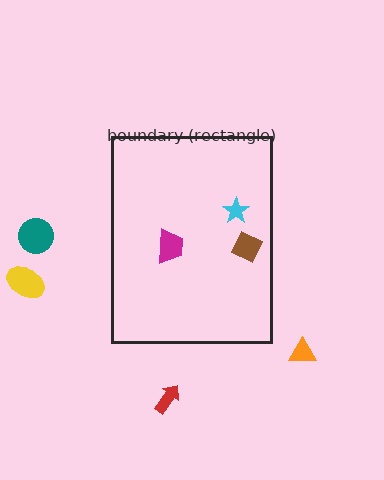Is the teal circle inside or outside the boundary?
Outside.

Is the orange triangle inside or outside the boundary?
Outside.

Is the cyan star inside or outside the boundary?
Inside.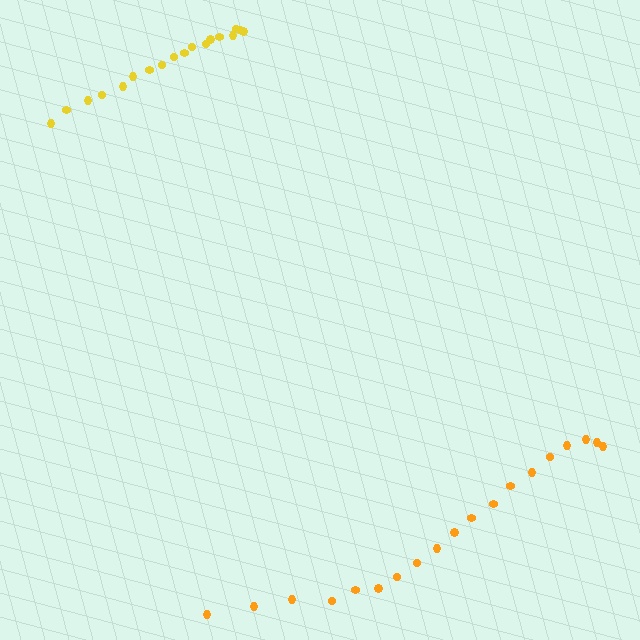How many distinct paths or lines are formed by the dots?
There are 2 distinct paths.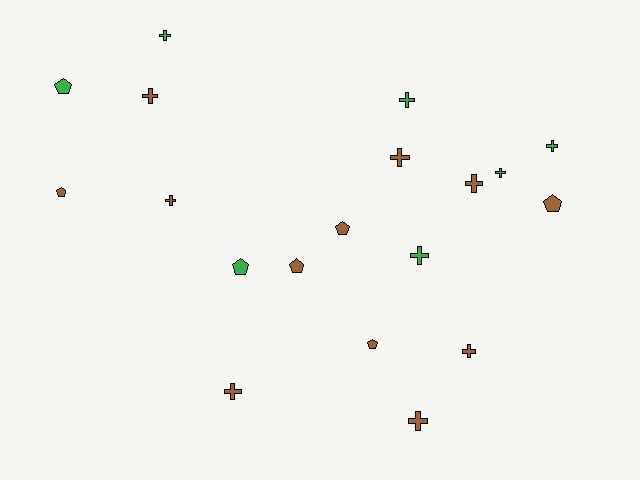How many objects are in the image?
There are 19 objects.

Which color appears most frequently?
Brown, with 12 objects.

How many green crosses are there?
There are 5 green crosses.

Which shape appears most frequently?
Cross, with 12 objects.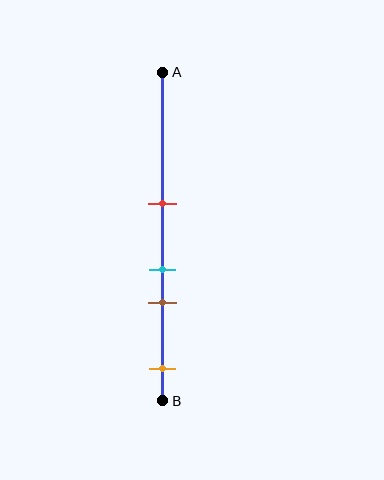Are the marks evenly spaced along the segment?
No, the marks are not evenly spaced.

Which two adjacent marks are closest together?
The cyan and brown marks are the closest adjacent pair.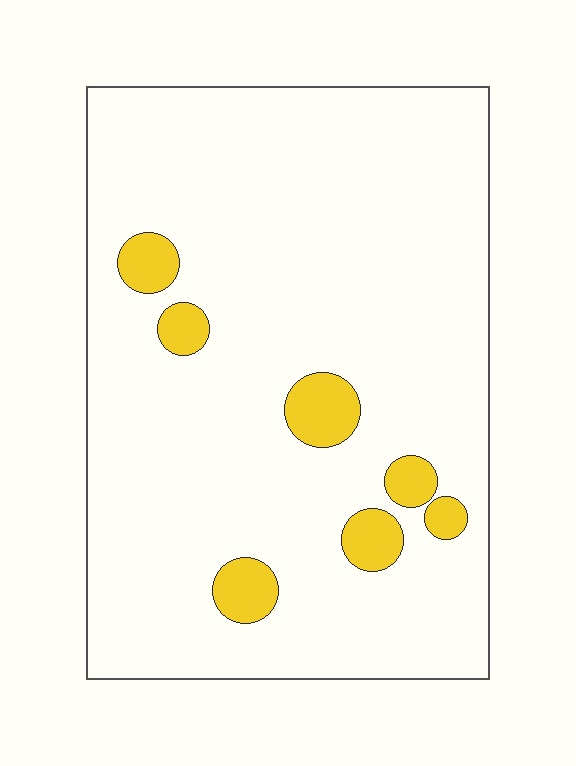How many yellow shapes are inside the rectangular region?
7.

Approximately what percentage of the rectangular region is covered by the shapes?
Approximately 10%.